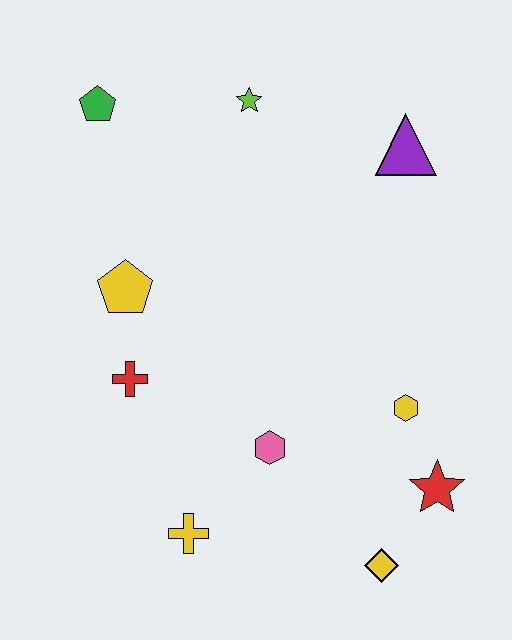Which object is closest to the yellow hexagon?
The red star is closest to the yellow hexagon.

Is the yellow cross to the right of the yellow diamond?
No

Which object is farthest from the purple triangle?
The yellow cross is farthest from the purple triangle.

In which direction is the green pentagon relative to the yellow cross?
The green pentagon is above the yellow cross.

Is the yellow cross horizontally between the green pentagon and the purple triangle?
Yes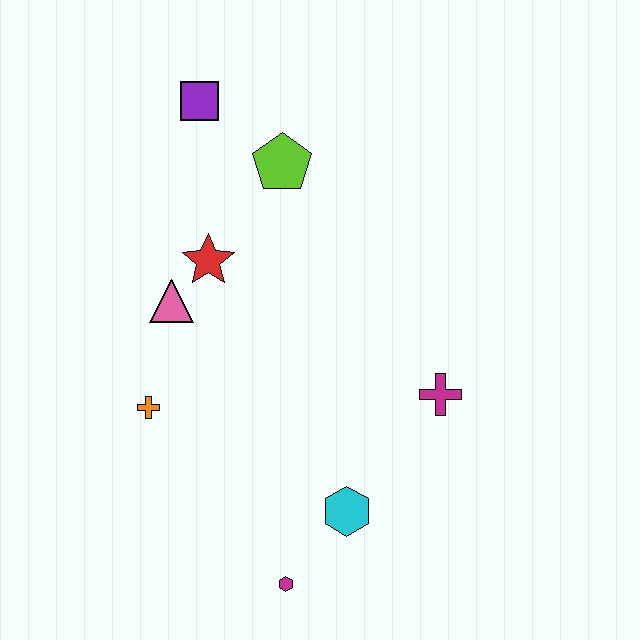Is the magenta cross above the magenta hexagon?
Yes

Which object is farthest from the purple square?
The magenta hexagon is farthest from the purple square.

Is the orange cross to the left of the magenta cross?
Yes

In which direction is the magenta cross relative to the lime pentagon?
The magenta cross is below the lime pentagon.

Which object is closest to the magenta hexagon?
The cyan hexagon is closest to the magenta hexagon.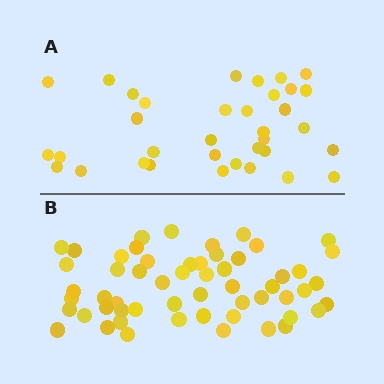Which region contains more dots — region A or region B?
Region B (the bottom region) has more dots.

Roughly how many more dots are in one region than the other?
Region B has approximately 20 more dots than region A.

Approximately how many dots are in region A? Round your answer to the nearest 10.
About 40 dots. (The exact count is 35, which rounds to 40.)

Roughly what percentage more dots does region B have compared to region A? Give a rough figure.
About 60% more.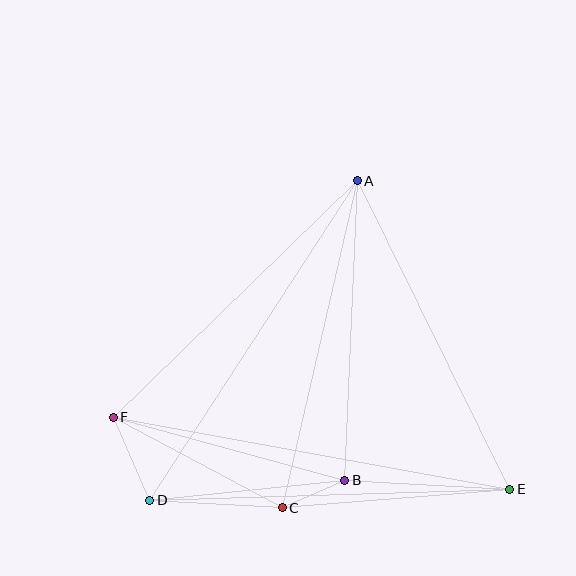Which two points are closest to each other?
Points B and C are closest to each other.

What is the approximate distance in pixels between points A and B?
The distance between A and B is approximately 300 pixels.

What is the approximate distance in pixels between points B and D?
The distance between B and D is approximately 196 pixels.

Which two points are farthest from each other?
Points E and F are farthest from each other.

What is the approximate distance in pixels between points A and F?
The distance between A and F is approximately 340 pixels.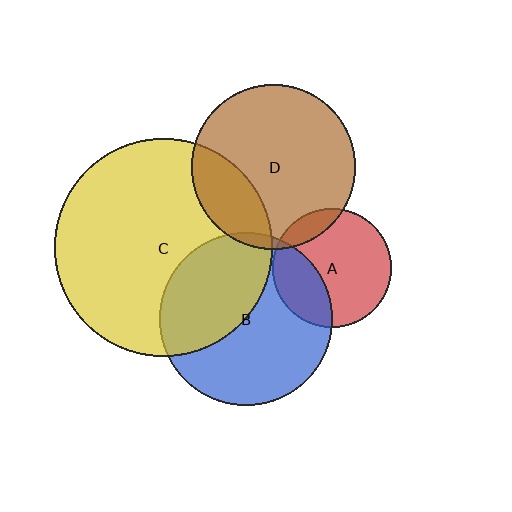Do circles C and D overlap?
Yes.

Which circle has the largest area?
Circle C (yellow).